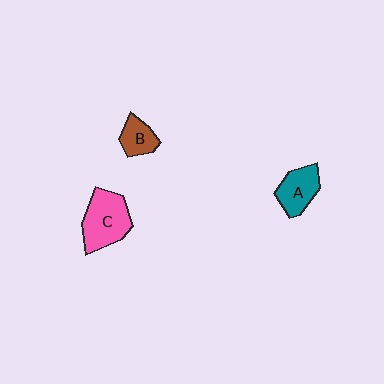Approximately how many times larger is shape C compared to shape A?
Approximately 1.5 times.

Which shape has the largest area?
Shape C (pink).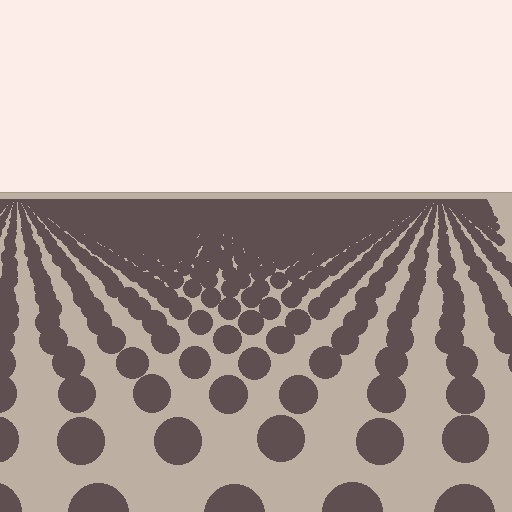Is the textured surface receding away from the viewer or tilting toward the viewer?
The surface is receding away from the viewer. Texture elements get smaller and denser toward the top.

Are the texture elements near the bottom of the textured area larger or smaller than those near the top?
Larger. Near the bottom, elements are closer to the viewer and appear at a bigger on-screen size.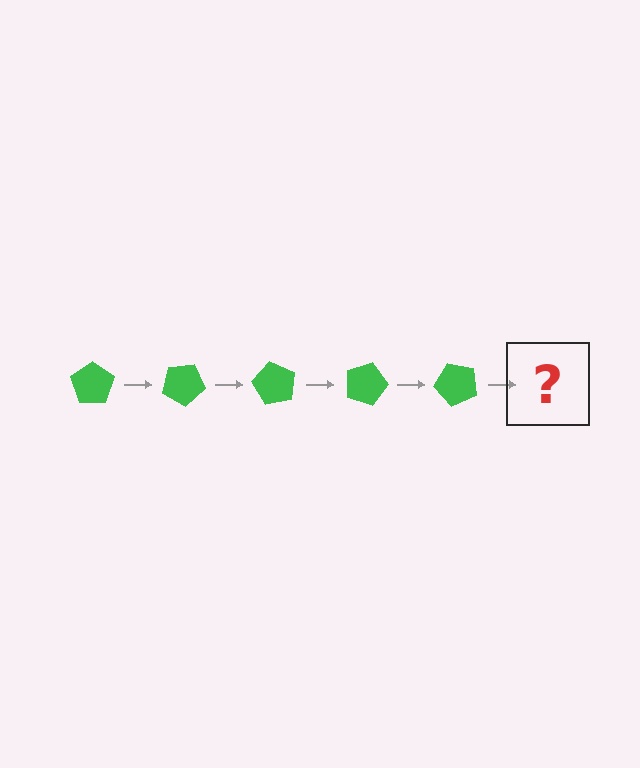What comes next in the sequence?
The next element should be a green pentagon rotated 150 degrees.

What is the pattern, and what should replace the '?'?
The pattern is that the pentagon rotates 30 degrees each step. The '?' should be a green pentagon rotated 150 degrees.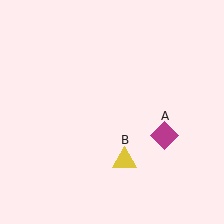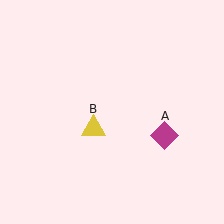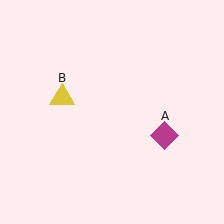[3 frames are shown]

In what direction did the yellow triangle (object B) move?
The yellow triangle (object B) moved up and to the left.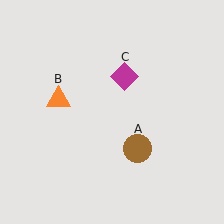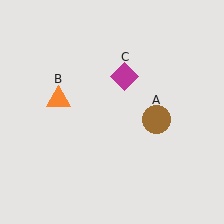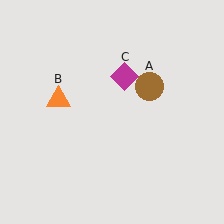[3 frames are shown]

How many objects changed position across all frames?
1 object changed position: brown circle (object A).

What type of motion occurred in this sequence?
The brown circle (object A) rotated counterclockwise around the center of the scene.